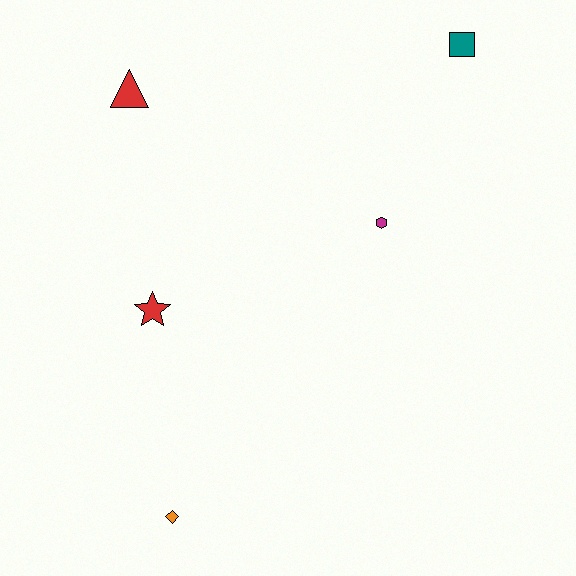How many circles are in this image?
There are no circles.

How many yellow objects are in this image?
There are no yellow objects.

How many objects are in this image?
There are 5 objects.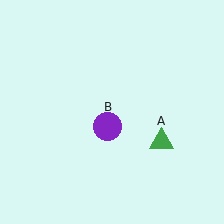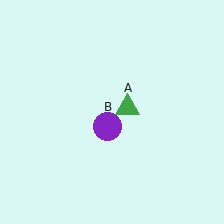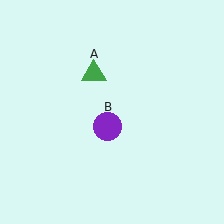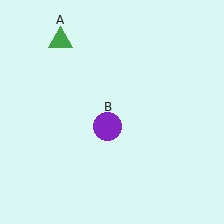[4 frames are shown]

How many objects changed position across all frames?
1 object changed position: green triangle (object A).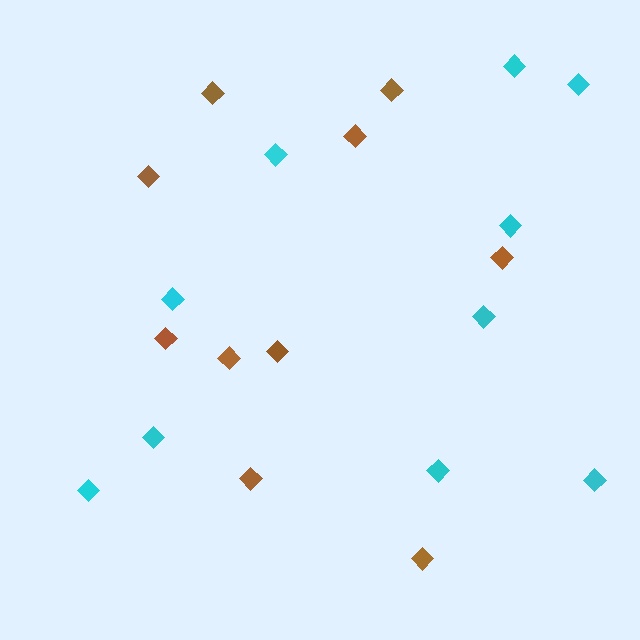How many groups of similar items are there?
There are 2 groups: one group of cyan diamonds (10) and one group of brown diamonds (10).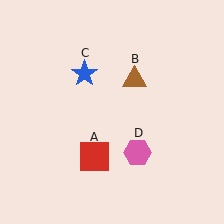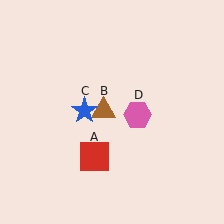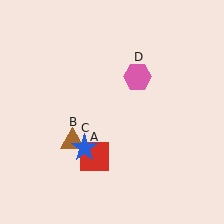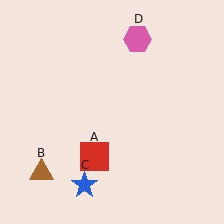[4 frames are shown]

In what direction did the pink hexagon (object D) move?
The pink hexagon (object D) moved up.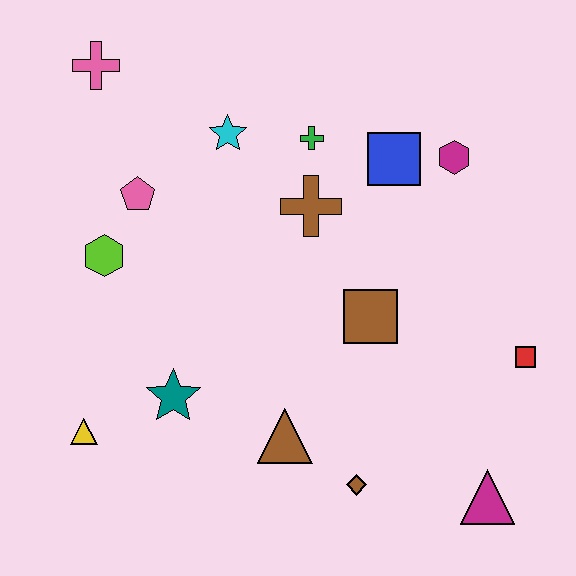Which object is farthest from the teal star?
The magenta hexagon is farthest from the teal star.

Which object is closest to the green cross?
The brown cross is closest to the green cross.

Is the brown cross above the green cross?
No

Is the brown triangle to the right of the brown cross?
No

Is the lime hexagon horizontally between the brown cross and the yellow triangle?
Yes